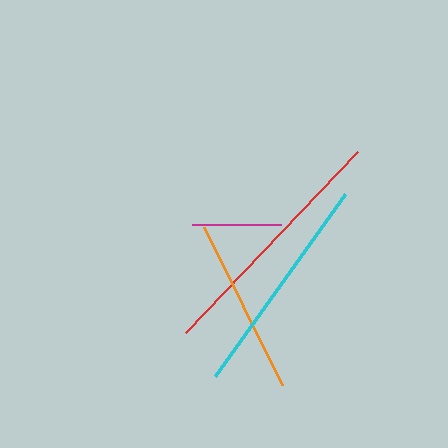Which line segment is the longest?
The red line is the longest at approximately 250 pixels.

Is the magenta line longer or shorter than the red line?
The red line is longer than the magenta line.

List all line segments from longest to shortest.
From longest to shortest: red, cyan, orange, magenta.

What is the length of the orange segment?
The orange segment is approximately 176 pixels long.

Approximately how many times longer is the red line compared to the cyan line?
The red line is approximately 1.1 times the length of the cyan line.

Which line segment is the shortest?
The magenta line is the shortest at approximately 89 pixels.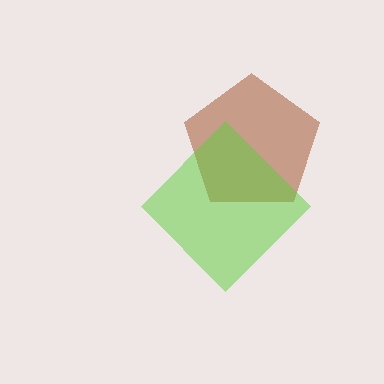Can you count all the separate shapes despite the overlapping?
Yes, there are 2 separate shapes.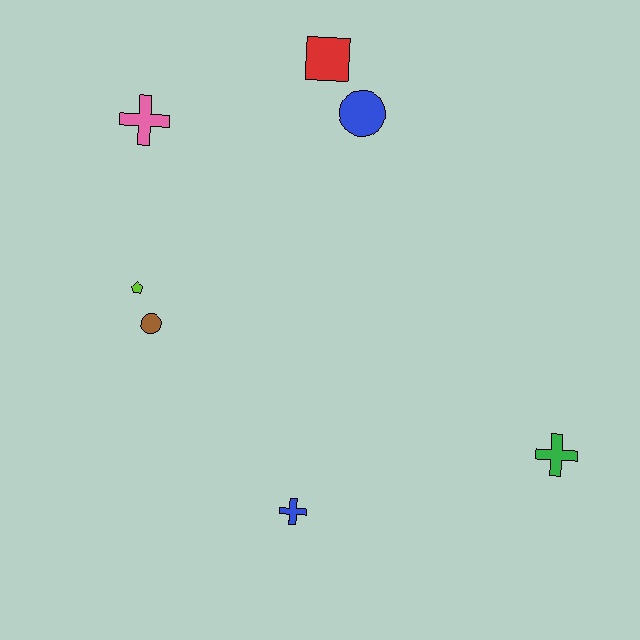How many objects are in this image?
There are 7 objects.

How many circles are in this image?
There are 2 circles.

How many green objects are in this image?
There is 1 green object.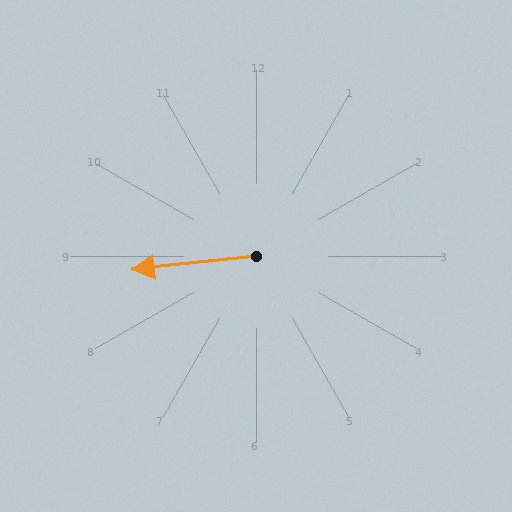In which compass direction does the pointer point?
West.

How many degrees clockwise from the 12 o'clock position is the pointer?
Approximately 264 degrees.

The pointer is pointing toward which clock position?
Roughly 9 o'clock.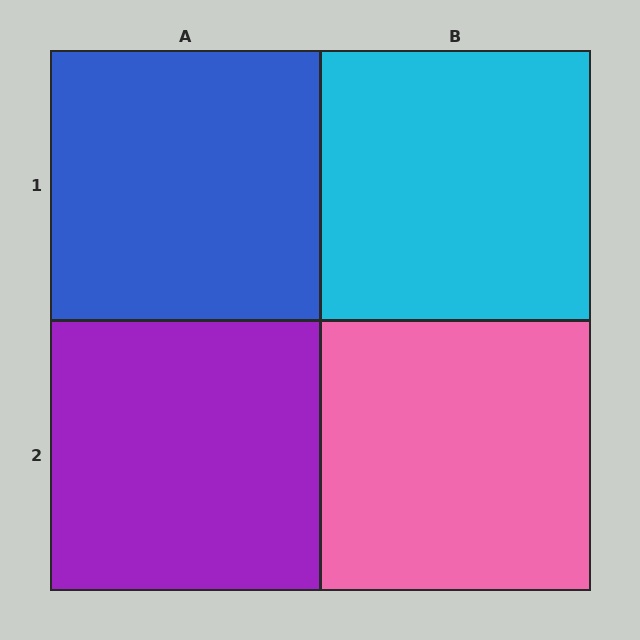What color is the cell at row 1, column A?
Blue.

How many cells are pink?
1 cell is pink.